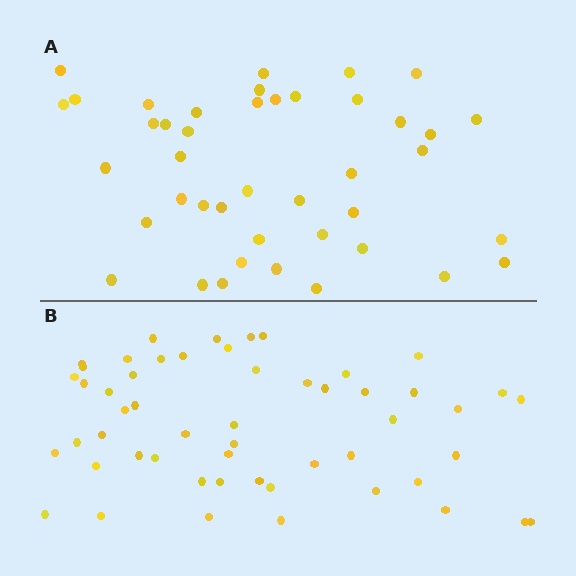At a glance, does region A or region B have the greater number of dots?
Region B (the bottom region) has more dots.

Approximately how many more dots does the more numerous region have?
Region B has roughly 12 or so more dots than region A.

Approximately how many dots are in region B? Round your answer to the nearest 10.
About 50 dots. (The exact count is 53, which rounds to 50.)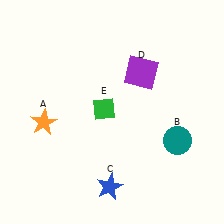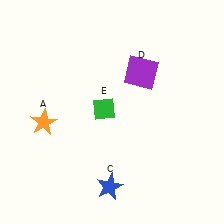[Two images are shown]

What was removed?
The teal circle (B) was removed in Image 2.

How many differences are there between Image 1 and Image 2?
There is 1 difference between the two images.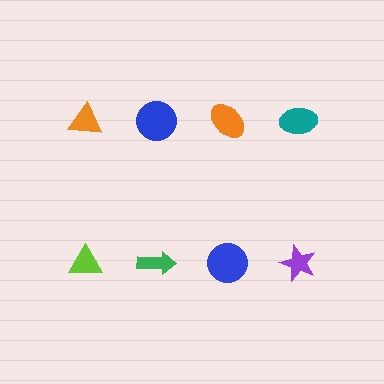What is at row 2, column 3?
A blue circle.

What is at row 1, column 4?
A teal ellipse.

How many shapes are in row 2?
4 shapes.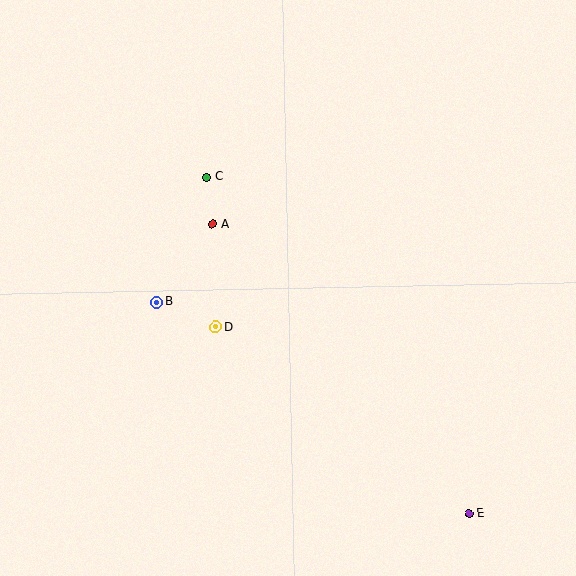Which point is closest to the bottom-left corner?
Point B is closest to the bottom-left corner.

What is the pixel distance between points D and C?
The distance between D and C is 151 pixels.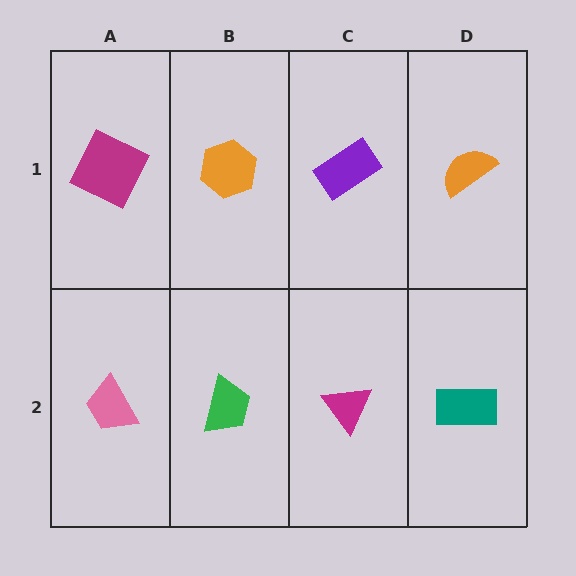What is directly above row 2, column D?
An orange semicircle.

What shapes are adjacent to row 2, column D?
An orange semicircle (row 1, column D), a magenta triangle (row 2, column C).